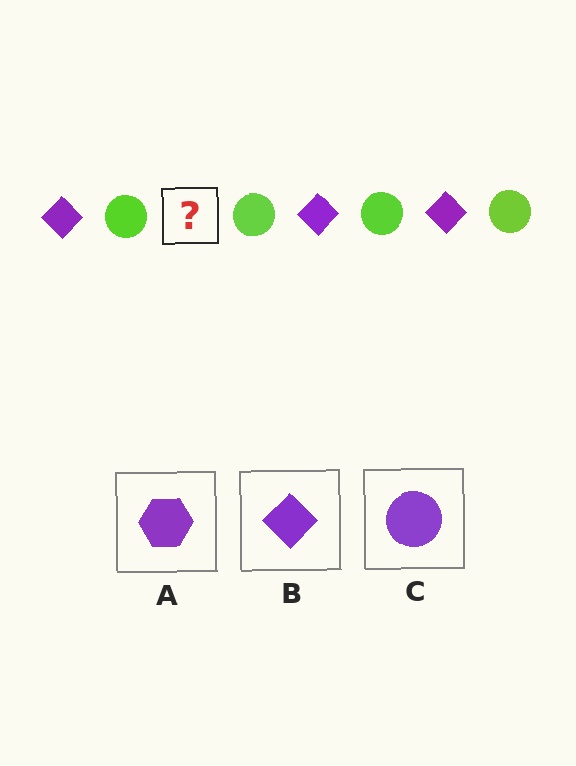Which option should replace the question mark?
Option B.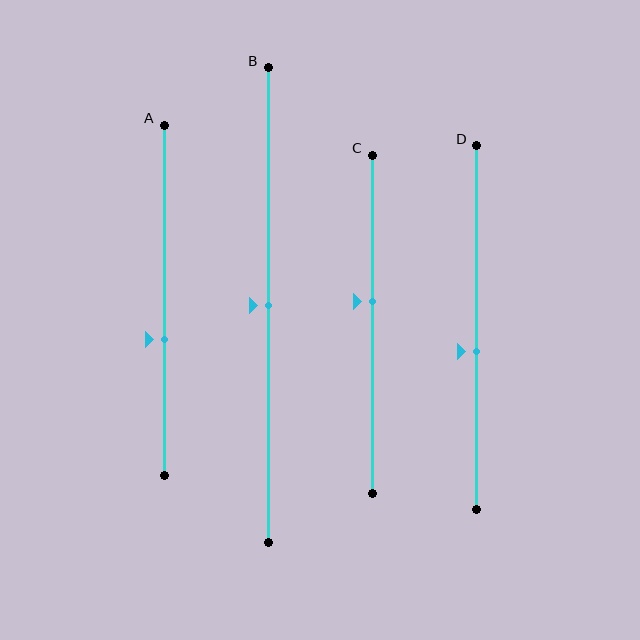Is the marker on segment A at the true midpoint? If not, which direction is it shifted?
No, the marker on segment A is shifted downward by about 11% of the segment length.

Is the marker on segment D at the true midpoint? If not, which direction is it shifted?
No, the marker on segment D is shifted downward by about 7% of the segment length.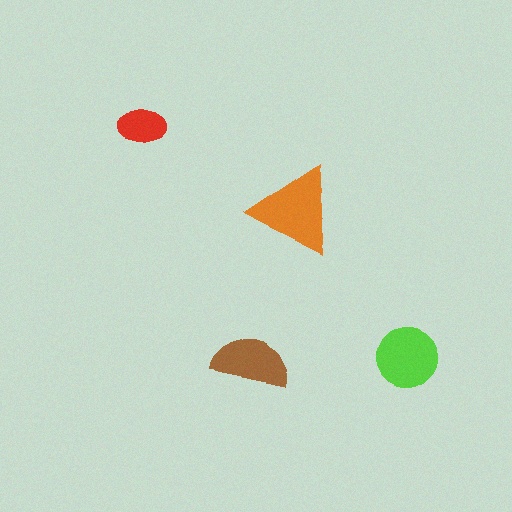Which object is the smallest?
The red ellipse.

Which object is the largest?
The orange triangle.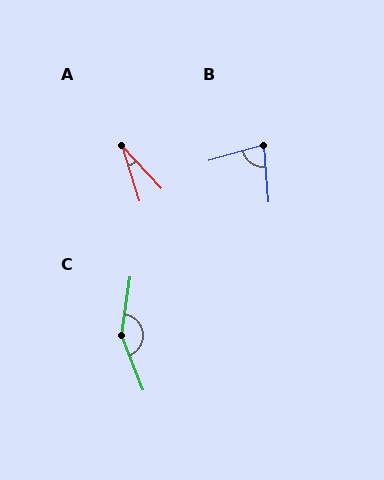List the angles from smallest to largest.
A (26°), B (79°), C (150°).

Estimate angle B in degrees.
Approximately 79 degrees.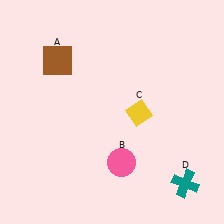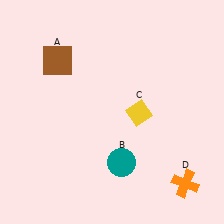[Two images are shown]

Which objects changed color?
B changed from pink to teal. D changed from teal to orange.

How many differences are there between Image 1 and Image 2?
There are 2 differences between the two images.